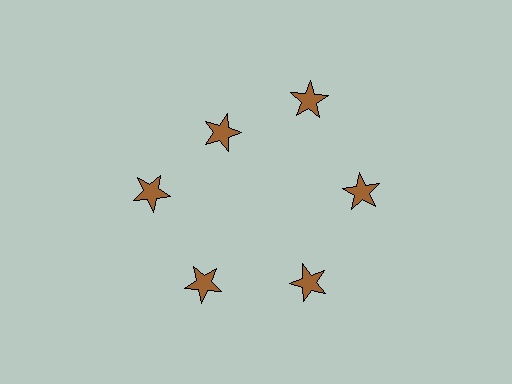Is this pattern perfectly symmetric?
No. The 6 brown stars are arranged in a ring, but one element near the 11 o'clock position is pulled inward toward the center, breaking the 6-fold rotational symmetry.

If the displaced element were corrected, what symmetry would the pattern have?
It would have 6-fold rotational symmetry — the pattern would map onto itself every 60 degrees.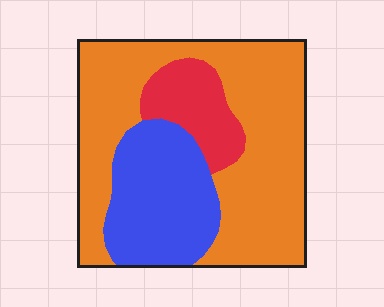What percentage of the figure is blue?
Blue covers around 25% of the figure.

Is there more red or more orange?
Orange.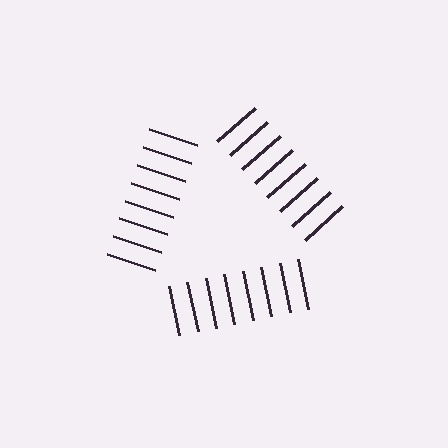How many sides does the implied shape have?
3 sides — the line-ends trace a triangle.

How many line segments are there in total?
24 — 8 along each of the 3 edges.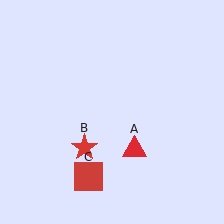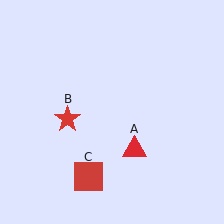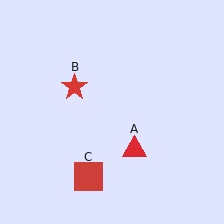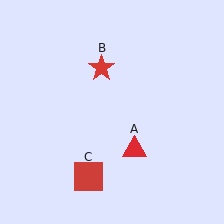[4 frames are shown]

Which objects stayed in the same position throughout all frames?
Red triangle (object A) and red square (object C) remained stationary.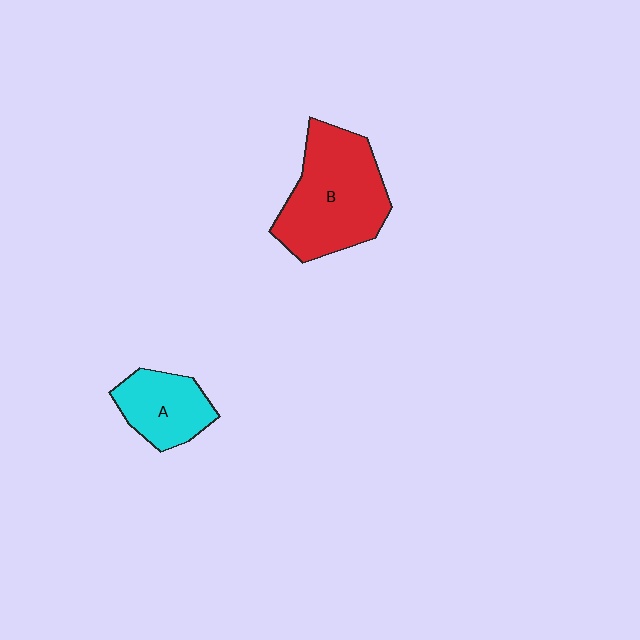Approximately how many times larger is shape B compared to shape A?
Approximately 1.9 times.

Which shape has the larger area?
Shape B (red).